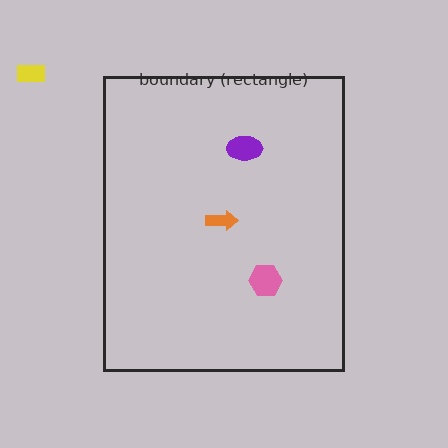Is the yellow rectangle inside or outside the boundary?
Outside.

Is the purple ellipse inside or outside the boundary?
Inside.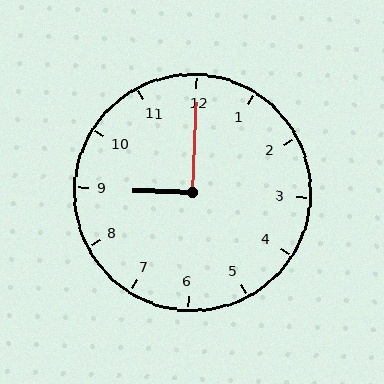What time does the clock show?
9:00.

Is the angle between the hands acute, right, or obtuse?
It is right.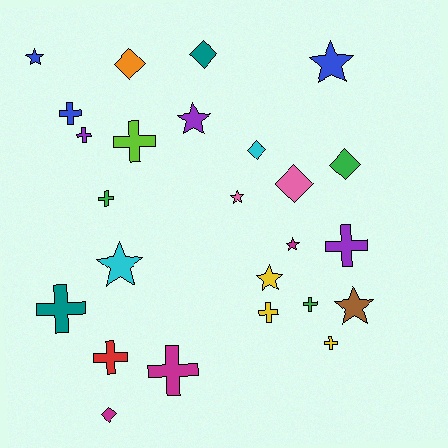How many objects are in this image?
There are 25 objects.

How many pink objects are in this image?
There are 2 pink objects.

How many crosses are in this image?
There are 11 crosses.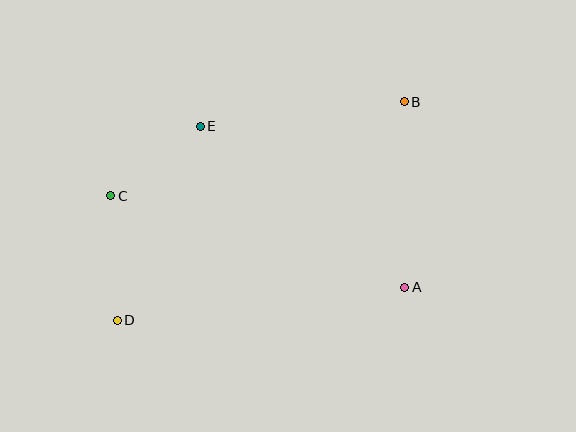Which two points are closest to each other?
Points C and E are closest to each other.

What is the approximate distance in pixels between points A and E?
The distance between A and E is approximately 260 pixels.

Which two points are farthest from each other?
Points B and D are farthest from each other.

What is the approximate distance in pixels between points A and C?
The distance between A and C is approximately 308 pixels.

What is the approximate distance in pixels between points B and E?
The distance between B and E is approximately 206 pixels.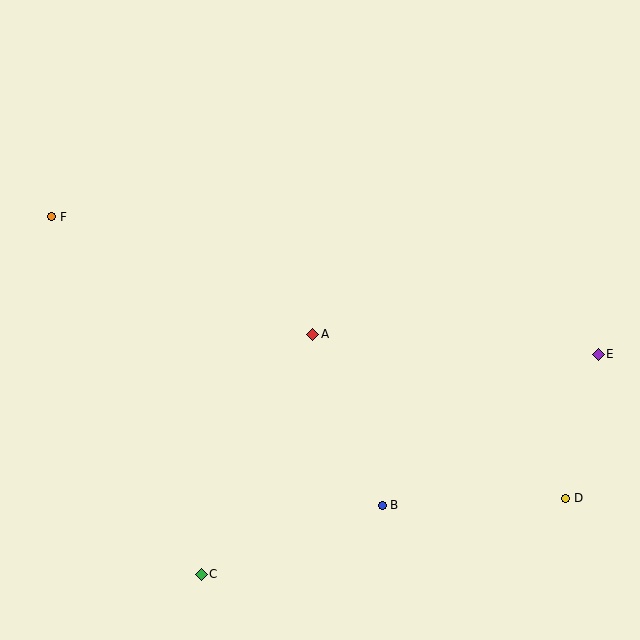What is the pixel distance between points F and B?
The distance between F and B is 439 pixels.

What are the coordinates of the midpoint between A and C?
The midpoint between A and C is at (257, 454).